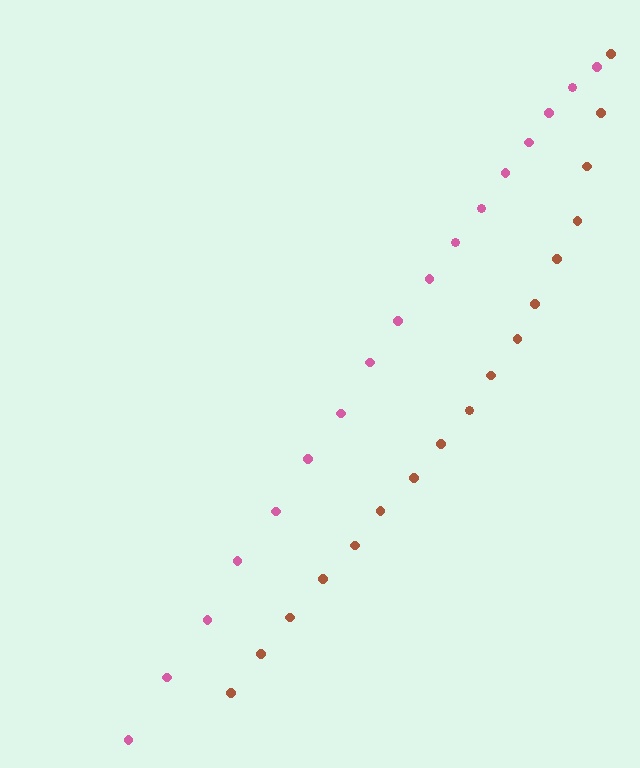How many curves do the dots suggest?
There are 2 distinct paths.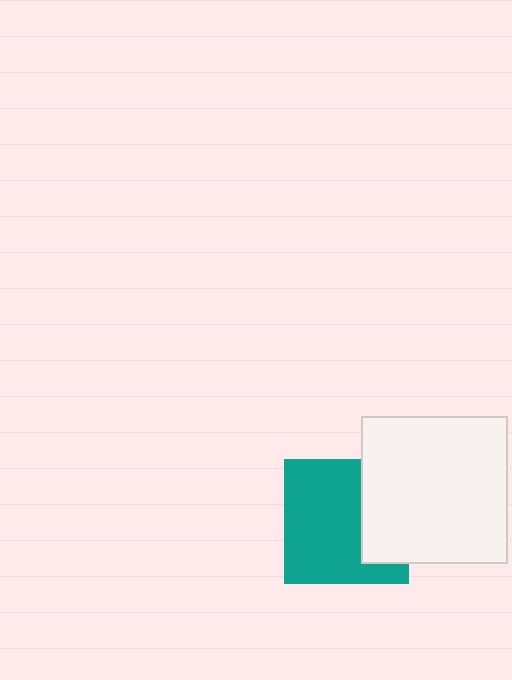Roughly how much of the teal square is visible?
Most of it is visible (roughly 68%).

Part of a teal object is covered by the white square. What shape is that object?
It is a square.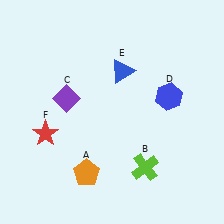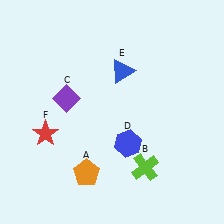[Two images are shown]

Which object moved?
The blue hexagon (D) moved down.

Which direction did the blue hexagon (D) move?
The blue hexagon (D) moved down.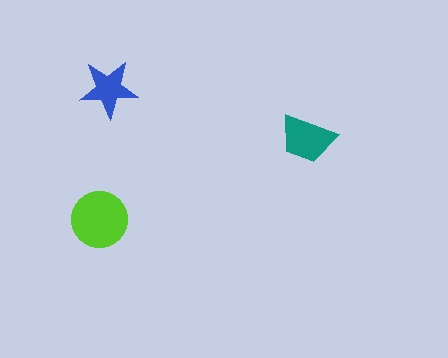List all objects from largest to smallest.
The lime circle, the teal trapezoid, the blue star.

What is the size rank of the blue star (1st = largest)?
3rd.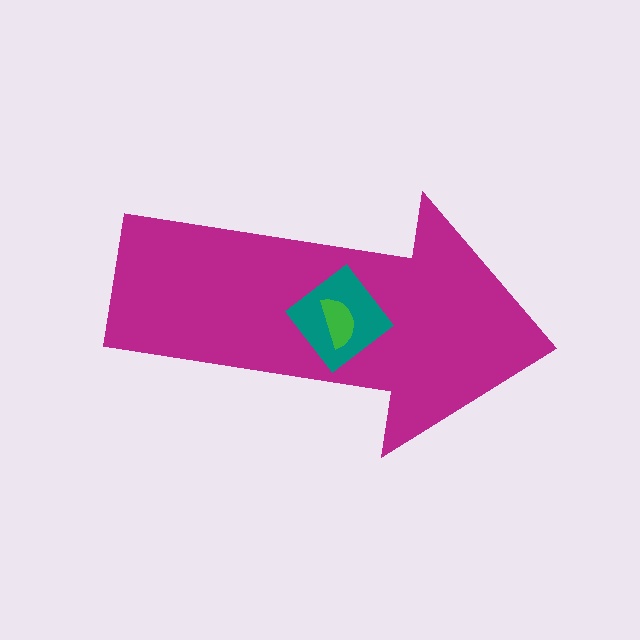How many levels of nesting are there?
3.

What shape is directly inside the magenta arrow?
The teal diamond.